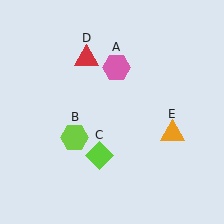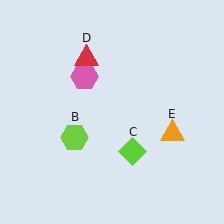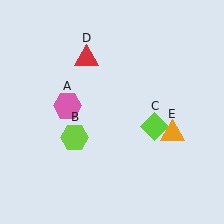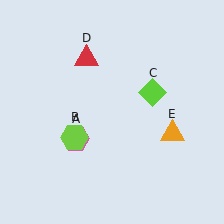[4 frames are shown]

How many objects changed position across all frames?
2 objects changed position: pink hexagon (object A), lime diamond (object C).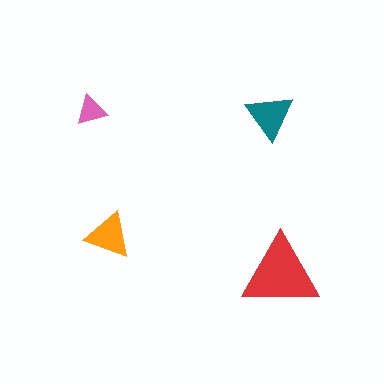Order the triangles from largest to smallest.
the red one, the teal one, the orange one, the pink one.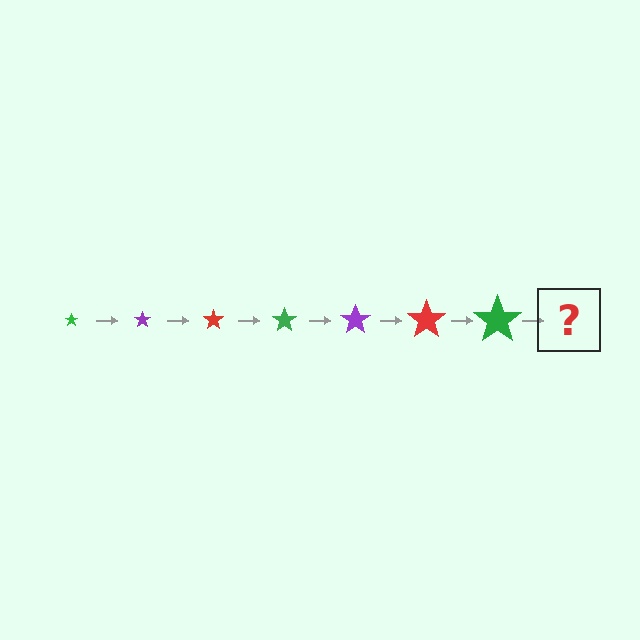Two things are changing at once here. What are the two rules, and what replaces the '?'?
The two rules are that the star grows larger each step and the color cycles through green, purple, and red. The '?' should be a purple star, larger than the previous one.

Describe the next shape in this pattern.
It should be a purple star, larger than the previous one.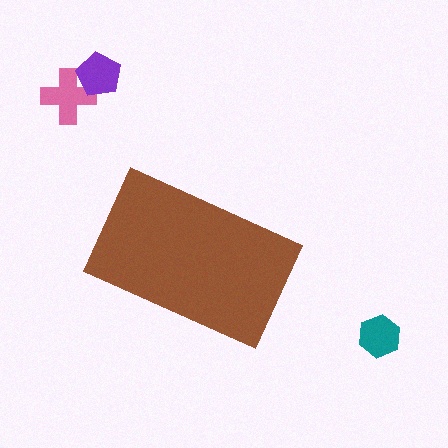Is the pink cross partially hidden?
No, the pink cross is fully visible.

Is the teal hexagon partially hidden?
No, the teal hexagon is fully visible.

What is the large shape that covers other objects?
A brown rectangle.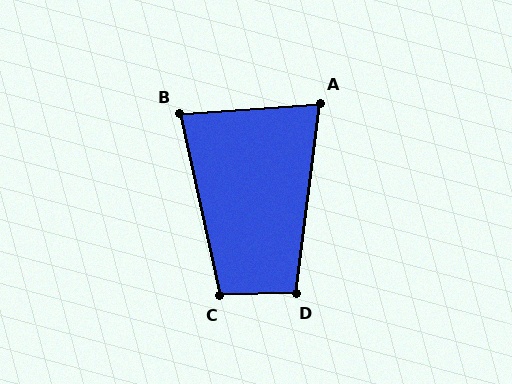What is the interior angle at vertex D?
Approximately 98 degrees (obtuse).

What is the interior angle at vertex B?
Approximately 82 degrees (acute).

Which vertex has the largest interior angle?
C, at approximately 101 degrees.